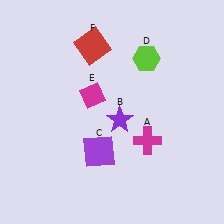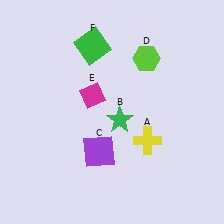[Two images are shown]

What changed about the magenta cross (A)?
In Image 1, A is magenta. In Image 2, it changed to yellow.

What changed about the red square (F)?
In Image 1, F is red. In Image 2, it changed to green.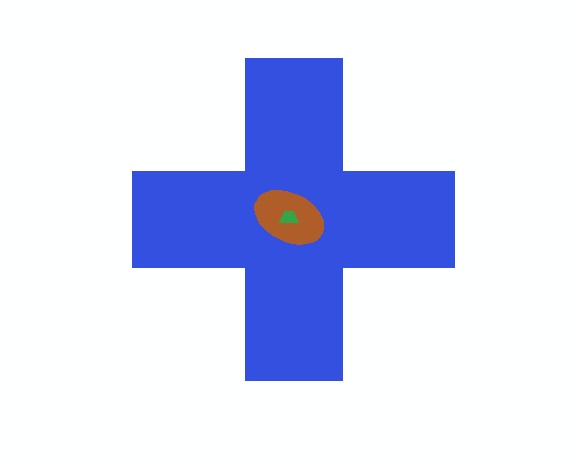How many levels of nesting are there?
3.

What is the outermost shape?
The blue cross.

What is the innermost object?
The green trapezoid.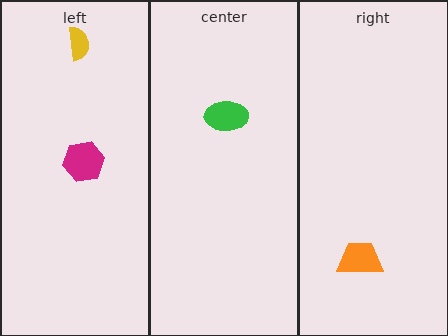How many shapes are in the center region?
1.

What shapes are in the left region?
The magenta hexagon, the yellow semicircle.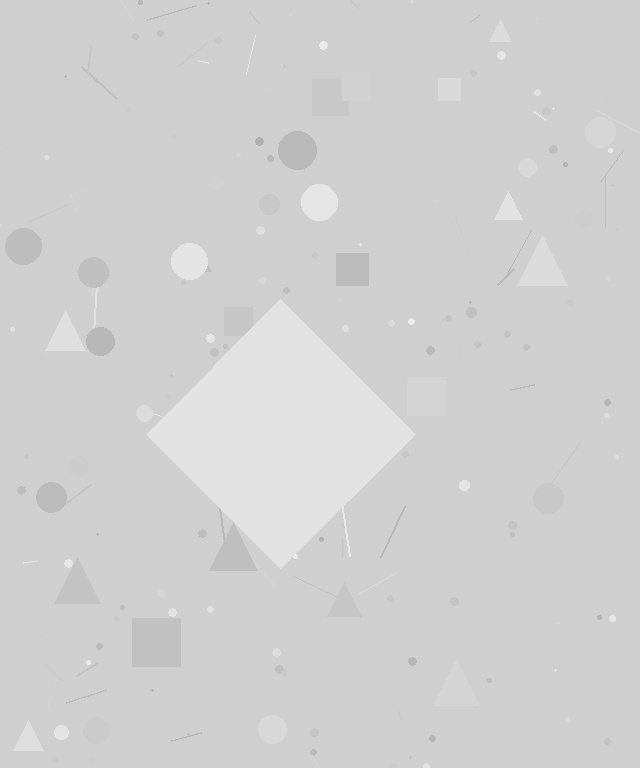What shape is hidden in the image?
A diamond is hidden in the image.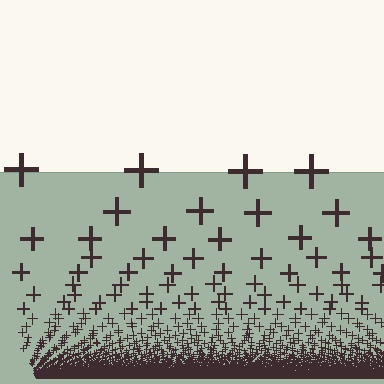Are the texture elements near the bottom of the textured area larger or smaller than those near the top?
Smaller. The gradient is inverted — elements near the bottom are smaller and denser.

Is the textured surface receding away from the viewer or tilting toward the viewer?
The surface appears to tilt toward the viewer. Texture elements get larger and sparser toward the top.